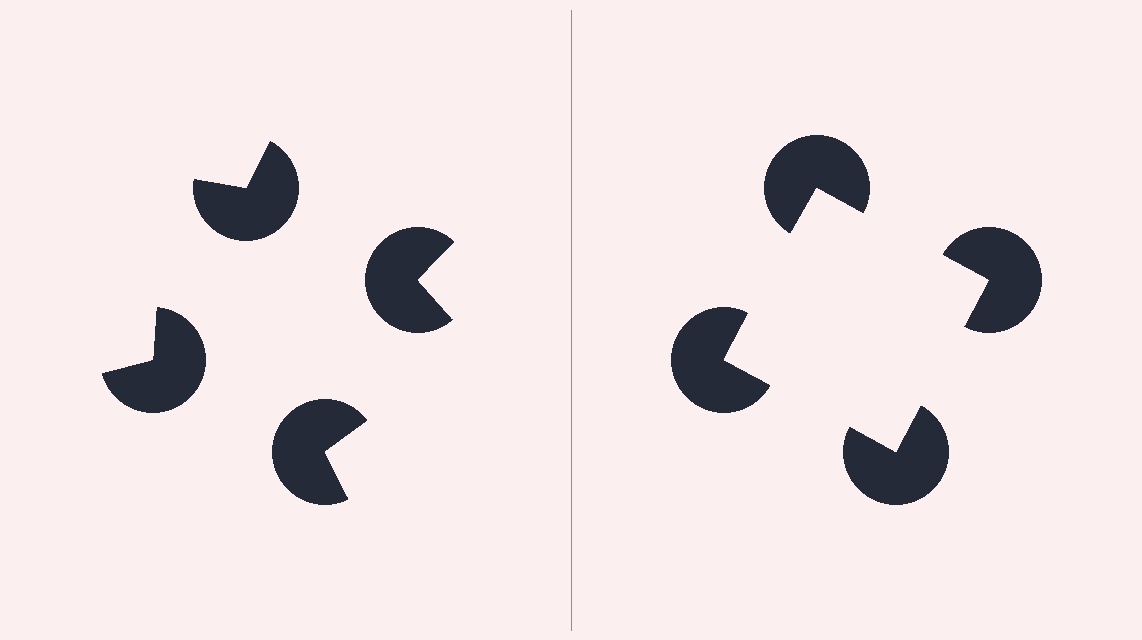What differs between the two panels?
The pac-man discs are positioned identically on both sides; only the wedge orientations differ. On the right they align to a square; on the left they are misaligned.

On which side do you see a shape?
An illusory square appears on the right side. On the left side the wedge cuts are rotated, so no coherent shape forms.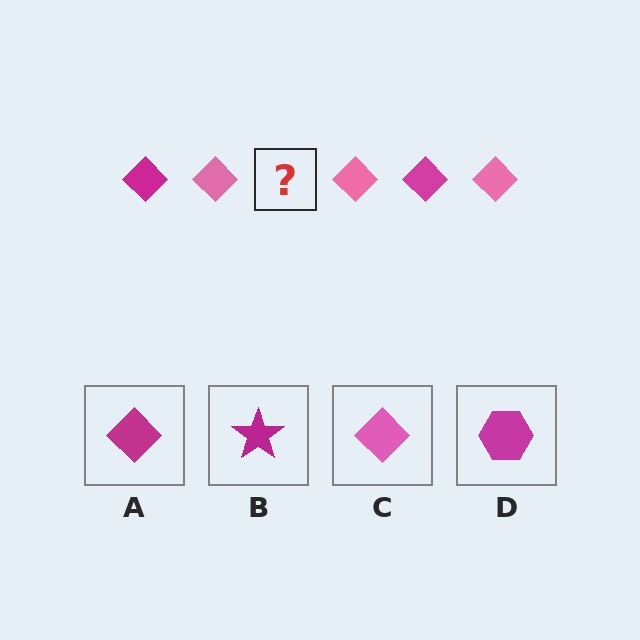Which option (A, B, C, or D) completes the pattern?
A.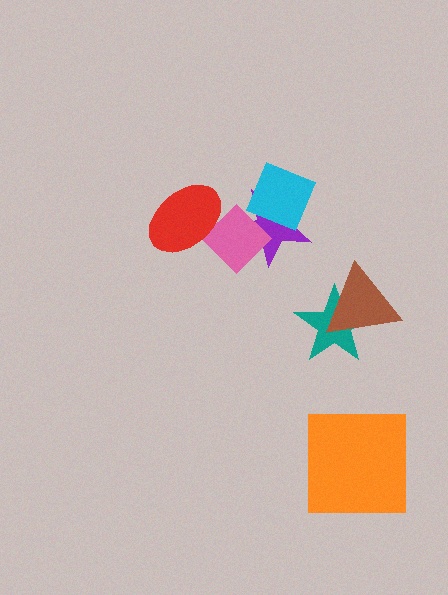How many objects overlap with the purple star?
2 objects overlap with the purple star.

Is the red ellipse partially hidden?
No, no other shape covers it.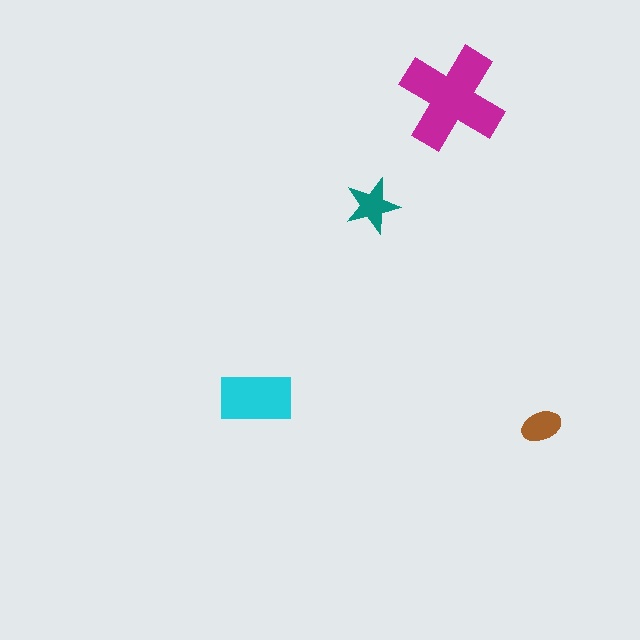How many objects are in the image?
There are 4 objects in the image.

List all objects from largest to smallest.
The magenta cross, the cyan rectangle, the teal star, the brown ellipse.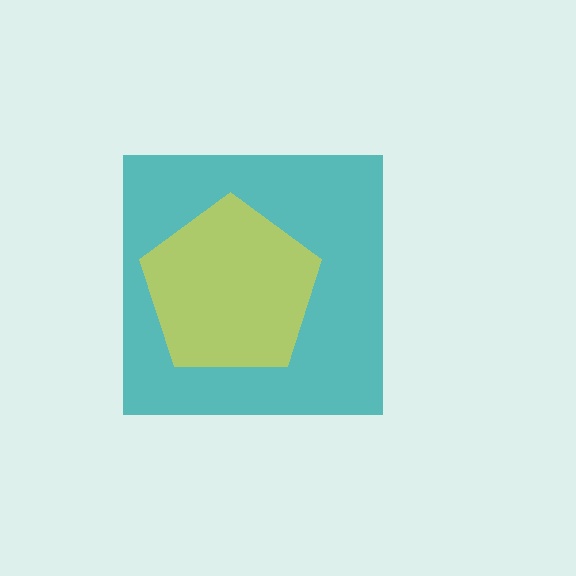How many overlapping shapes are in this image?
There are 2 overlapping shapes in the image.